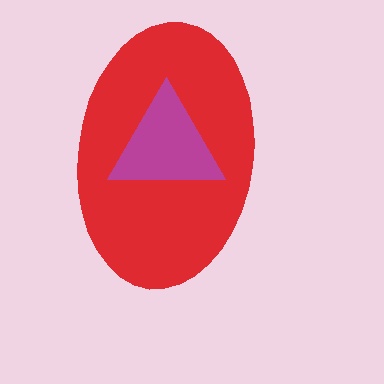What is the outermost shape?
The red ellipse.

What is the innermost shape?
The magenta triangle.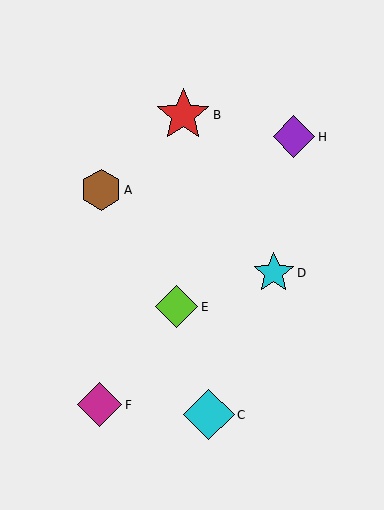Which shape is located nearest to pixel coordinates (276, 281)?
The cyan star (labeled D) at (274, 273) is nearest to that location.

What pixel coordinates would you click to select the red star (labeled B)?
Click at (183, 115) to select the red star B.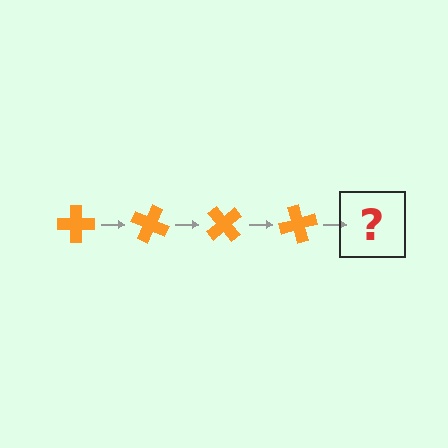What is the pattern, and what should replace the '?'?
The pattern is that the cross rotates 25 degrees each step. The '?' should be an orange cross rotated 100 degrees.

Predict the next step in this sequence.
The next step is an orange cross rotated 100 degrees.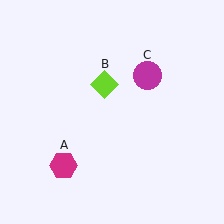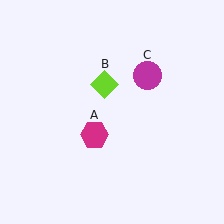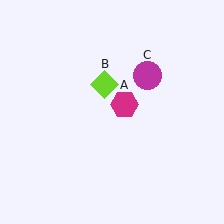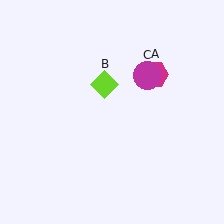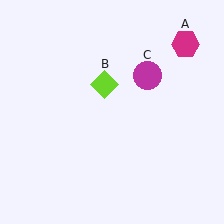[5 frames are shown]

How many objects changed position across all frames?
1 object changed position: magenta hexagon (object A).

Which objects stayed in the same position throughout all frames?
Lime diamond (object B) and magenta circle (object C) remained stationary.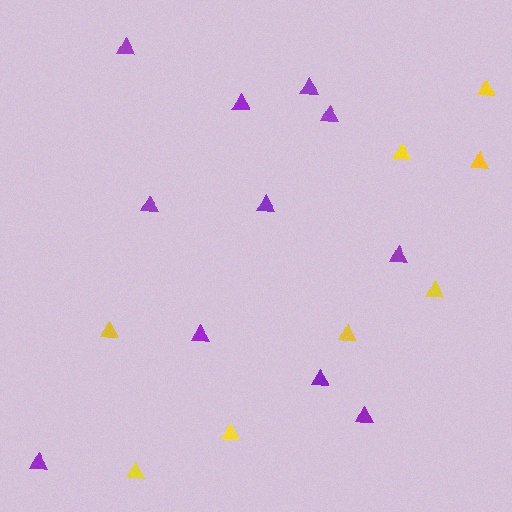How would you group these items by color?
There are 2 groups: one group of purple triangles (11) and one group of yellow triangles (8).